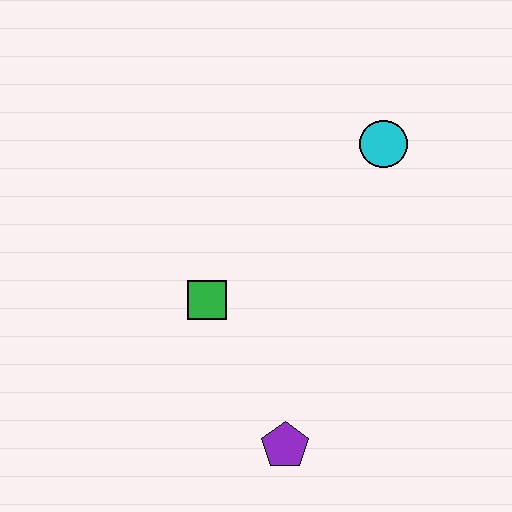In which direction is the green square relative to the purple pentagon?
The green square is above the purple pentagon.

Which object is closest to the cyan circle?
The green square is closest to the cyan circle.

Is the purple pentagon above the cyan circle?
No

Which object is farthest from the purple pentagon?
The cyan circle is farthest from the purple pentagon.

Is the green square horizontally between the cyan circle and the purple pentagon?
No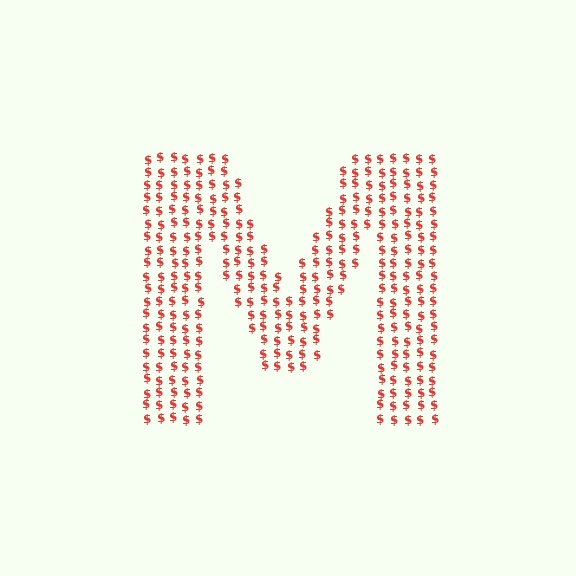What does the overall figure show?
The overall figure shows the letter M.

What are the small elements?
The small elements are dollar signs.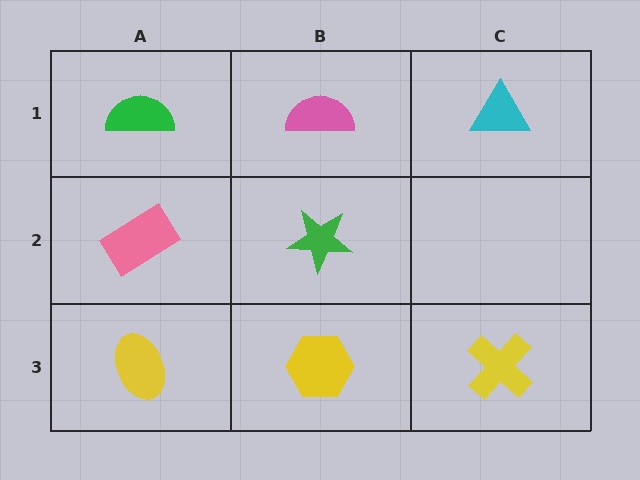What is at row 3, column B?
A yellow hexagon.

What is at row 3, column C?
A yellow cross.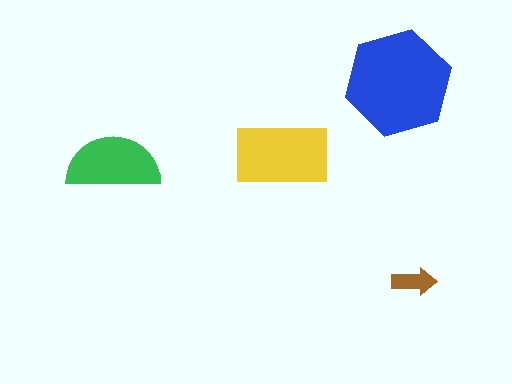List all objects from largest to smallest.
The blue hexagon, the yellow rectangle, the green semicircle, the brown arrow.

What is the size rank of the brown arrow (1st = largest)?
4th.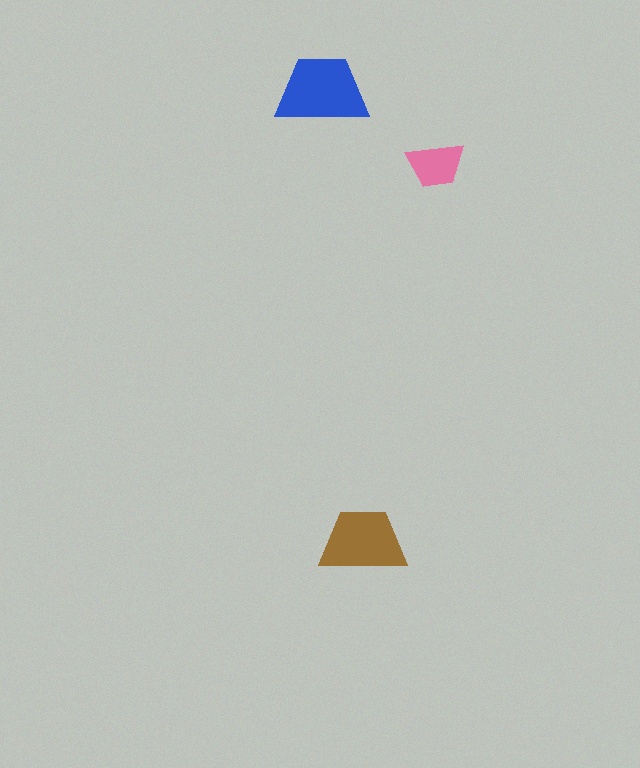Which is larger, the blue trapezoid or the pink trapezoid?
The blue one.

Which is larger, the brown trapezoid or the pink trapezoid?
The brown one.